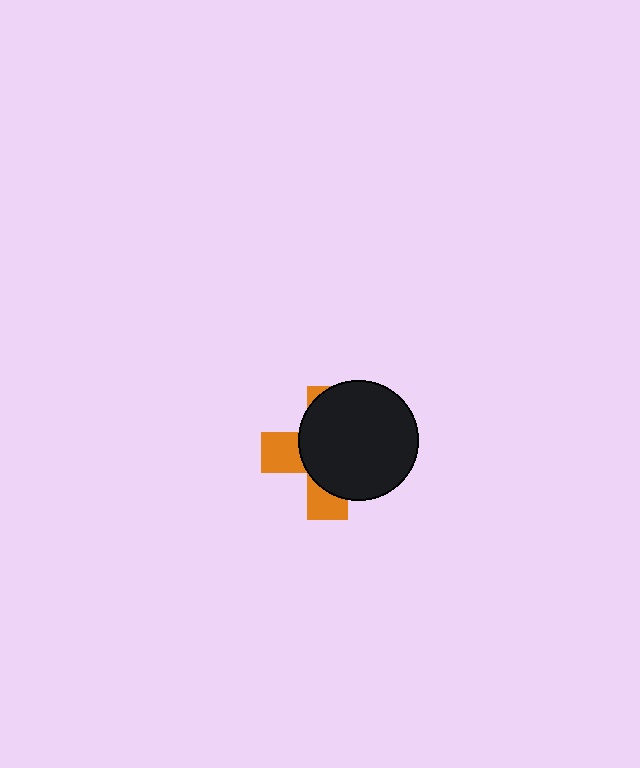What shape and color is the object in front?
The object in front is a black circle.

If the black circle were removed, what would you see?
You would see the complete orange cross.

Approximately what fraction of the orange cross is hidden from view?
Roughly 67% of the orange cross is hidden behind the black circle.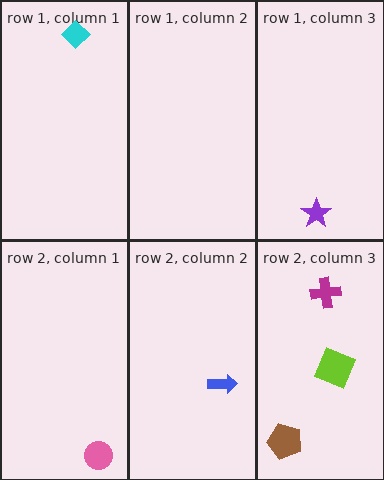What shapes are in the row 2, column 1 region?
The pink circle.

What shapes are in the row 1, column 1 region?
The cyan diamond.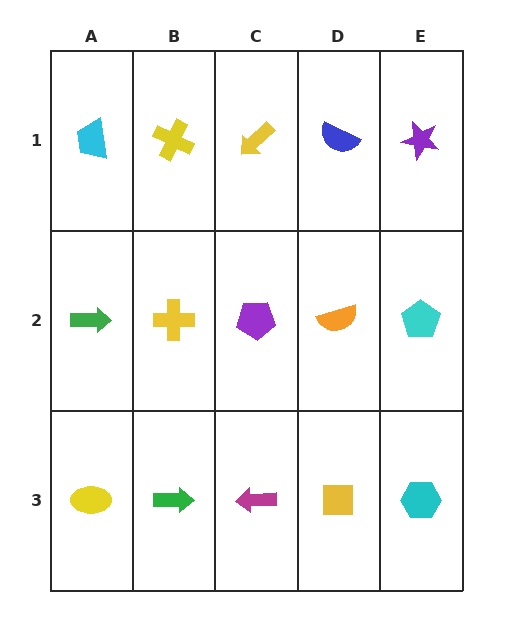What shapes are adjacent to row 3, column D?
An orange semicircle (row 2, column D), a magenta arrow (row 3, column C), a cyan hexagon (row 3, column E).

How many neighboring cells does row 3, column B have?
3.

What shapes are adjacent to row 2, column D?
A blue semicircle (row 1, column D), a yellow square (row 3, column D), a purple pentagon (row 2, column C), a cyan pentagon (row 2, column E).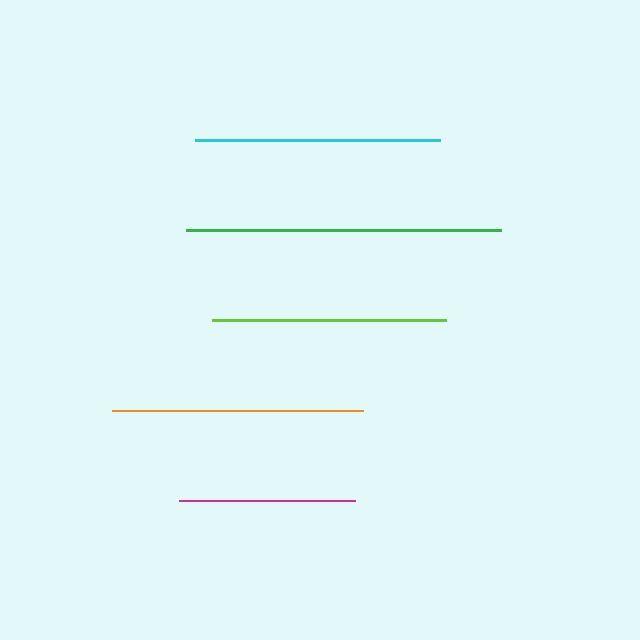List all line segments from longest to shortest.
From longest to shortest: green, orange, cyan, lime, magenta.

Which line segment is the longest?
The green line is the longest at approximately 314 pixels.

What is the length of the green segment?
The green segment is approximately 314 pixels long.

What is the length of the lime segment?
The lime segment is approximately 234 pixels long.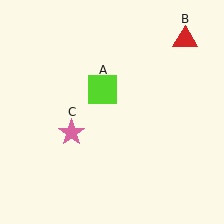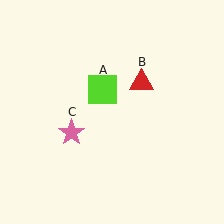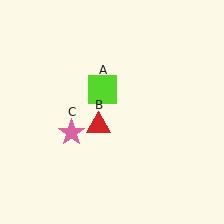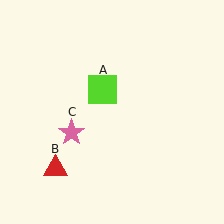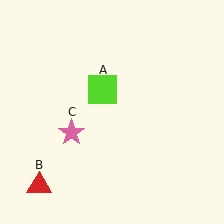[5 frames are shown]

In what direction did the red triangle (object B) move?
The red triangle (object B) moved down and to the left.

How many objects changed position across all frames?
1 object changed position: red triangle (object B).